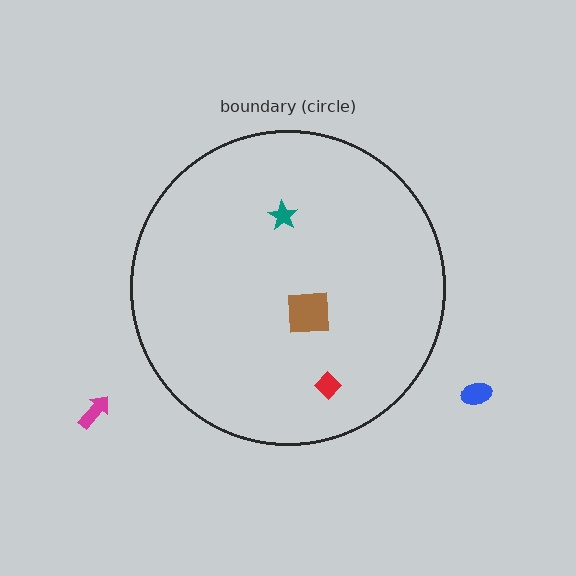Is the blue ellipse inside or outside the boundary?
Outside.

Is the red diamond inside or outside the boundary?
Inside.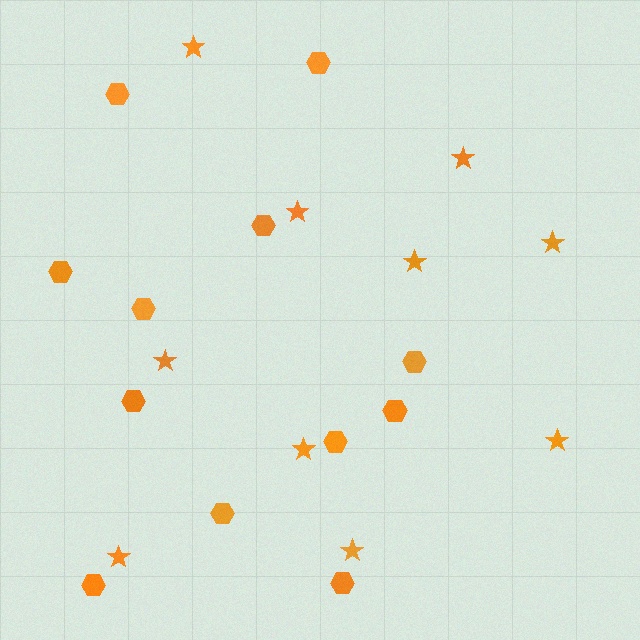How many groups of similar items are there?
There are 2 groups: one group of hexagons (12) and one group of stars (10).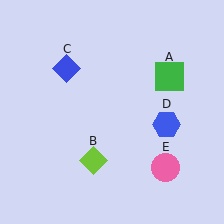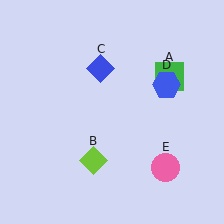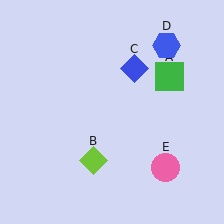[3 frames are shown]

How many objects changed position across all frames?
2 objects changed position: blue diamond (object C), blue hexagon (object D).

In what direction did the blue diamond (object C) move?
The blue diamond (object C) moved right.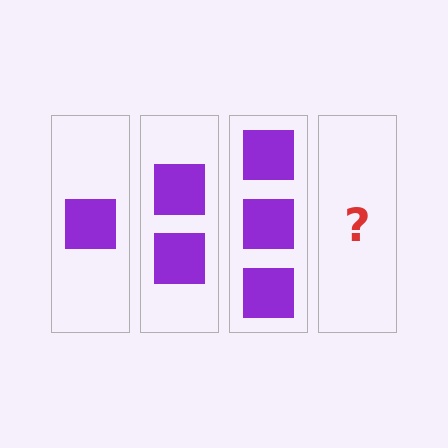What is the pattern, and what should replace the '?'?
The pattern is that each step adds one more square. The '?' should be 4 squares.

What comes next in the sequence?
The next element should be 4 squares.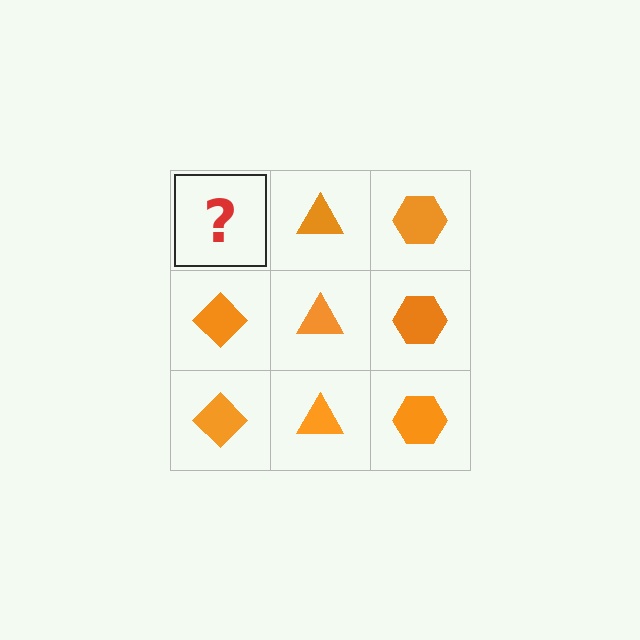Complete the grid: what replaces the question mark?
The question mark should be replaced with an orange diamond.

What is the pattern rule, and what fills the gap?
The rule is that each column has a consistent shape. The gap should be filled with an orange diamond.